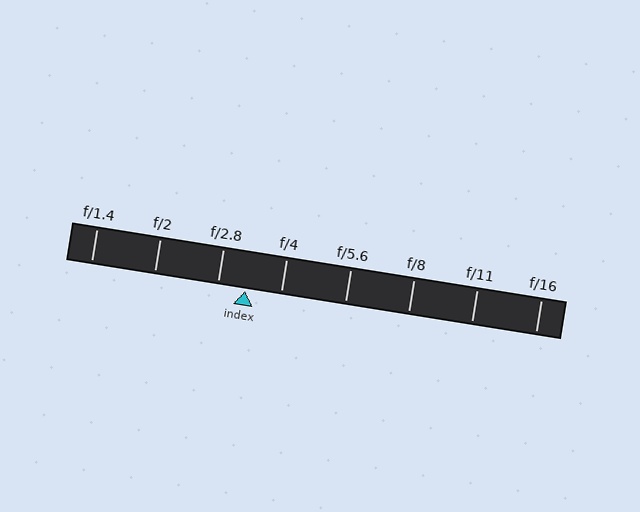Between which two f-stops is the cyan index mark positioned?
The index mark is between f/2.8 and f/4.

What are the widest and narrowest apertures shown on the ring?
The widest aperture shown is f/1.4 and the narrowest is f/16.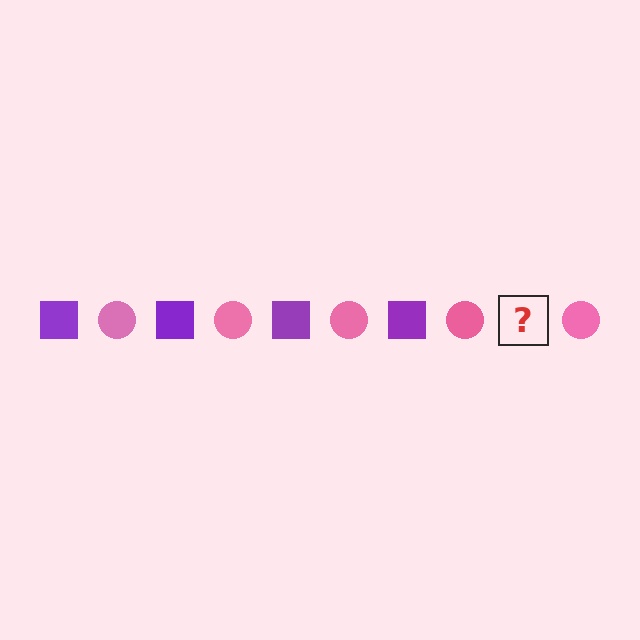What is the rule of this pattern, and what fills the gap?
The rule is that the pattern alternates between purple square and pink circle. The gap should be filled with a purple square.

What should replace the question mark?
The question mark should be replaced with a purple square.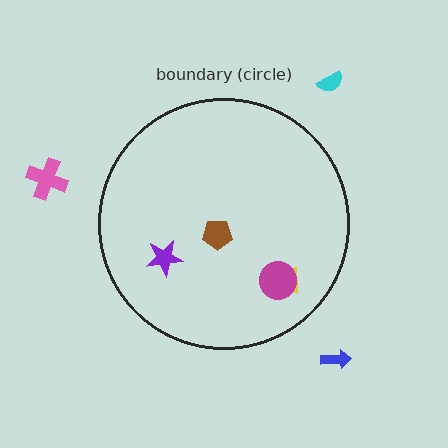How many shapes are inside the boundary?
4 inside, 3 outside.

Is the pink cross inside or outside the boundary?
Outside.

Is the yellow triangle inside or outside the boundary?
Inside.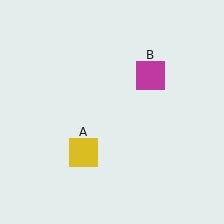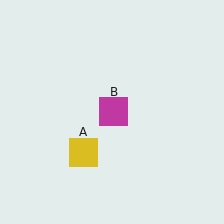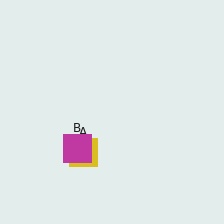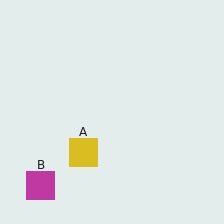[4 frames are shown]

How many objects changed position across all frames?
1 object changed position: magenta square (object B).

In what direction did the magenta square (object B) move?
The magenta square (object B) moved down and to the left.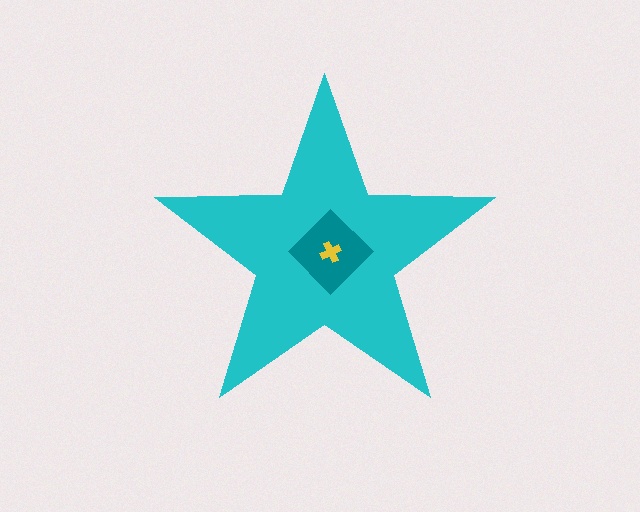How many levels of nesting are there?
3.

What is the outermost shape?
The cyan star.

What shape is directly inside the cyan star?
The teal diamond.